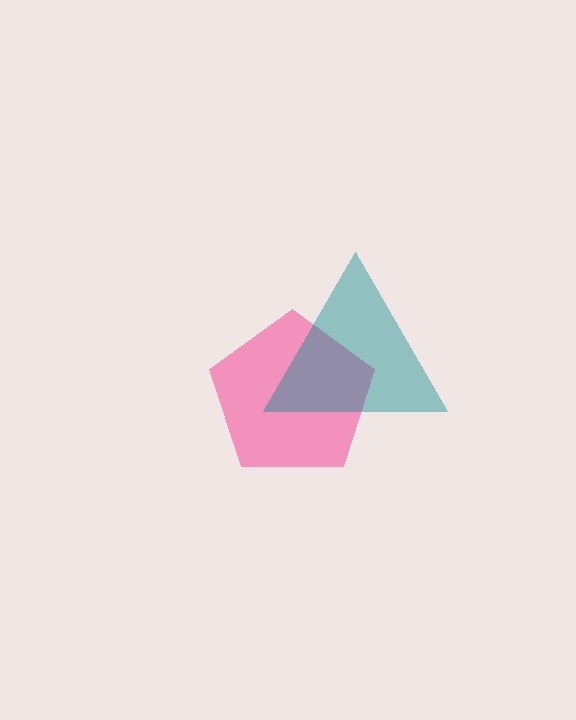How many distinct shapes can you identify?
There are 2 distinct shapes: a pink pentagon, a teal triangle.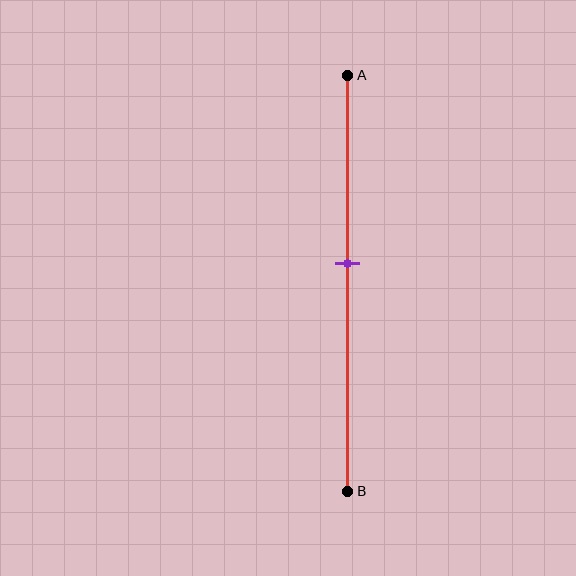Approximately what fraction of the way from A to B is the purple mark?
The purple mark is approximately 45% of the way from A to B.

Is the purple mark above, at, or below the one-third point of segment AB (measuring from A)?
The purple mark is below the one-third point of segment AB.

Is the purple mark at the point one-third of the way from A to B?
No, the mark is at about 45% from A, not at the 33% one-third point.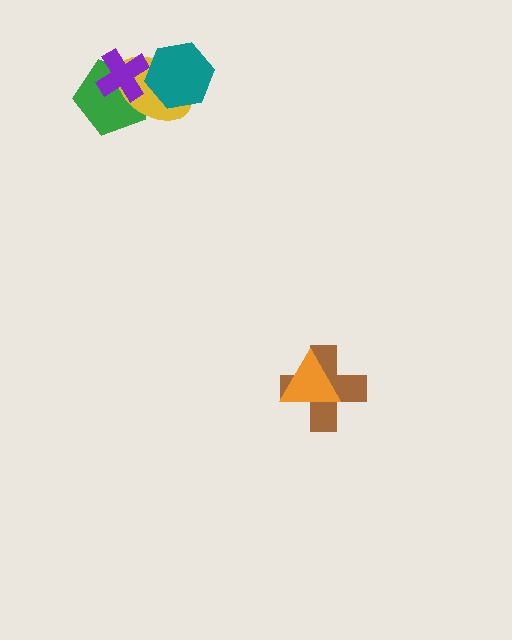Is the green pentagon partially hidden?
Yes, it is partially covered by another shape.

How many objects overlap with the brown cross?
1 object overlaps with the brown cross.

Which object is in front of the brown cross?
The orange triangle is in front of the brown cross.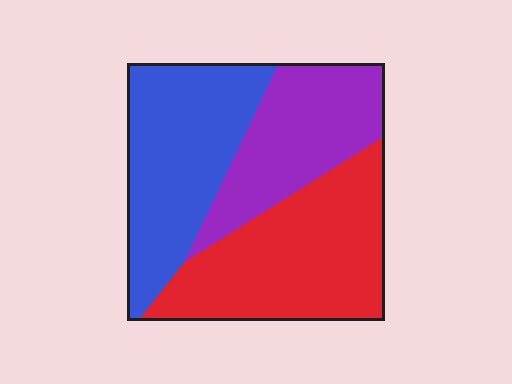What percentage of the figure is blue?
Blue takes up between a third and a half of the figure.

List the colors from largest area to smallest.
From largest to smallest: red, blue, purple.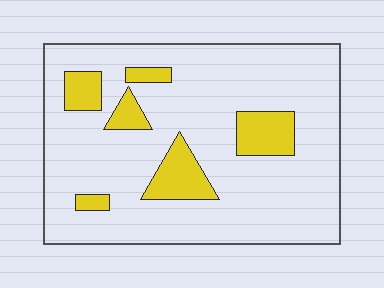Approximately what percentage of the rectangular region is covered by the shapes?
Approximately 15%.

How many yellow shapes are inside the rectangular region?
6.